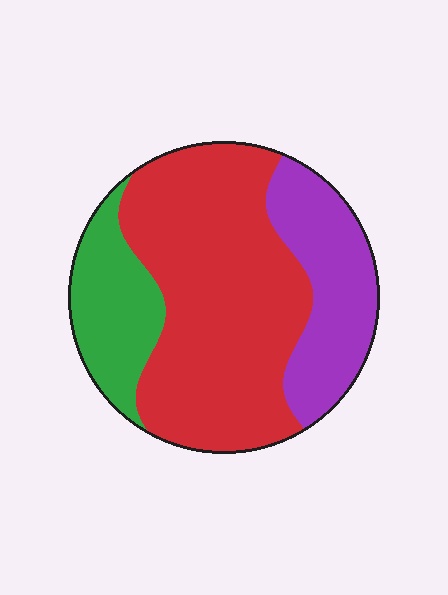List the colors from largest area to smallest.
From largest to smallest: red, purple, green.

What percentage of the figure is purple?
Purple covers about 25% of the figure.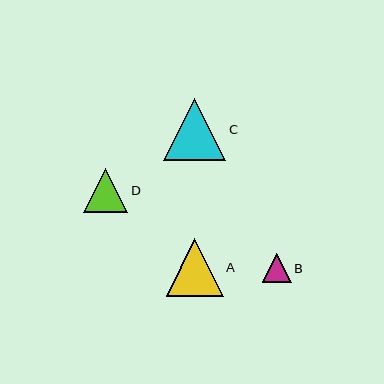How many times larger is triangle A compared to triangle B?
Triangle A is approximately 2.0 times the size of triangle B.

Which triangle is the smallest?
Triangle B is the smallest with a size of approximately 28 pixels.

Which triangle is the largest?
Triangle C is the largest with a size of approximately 63 pixels.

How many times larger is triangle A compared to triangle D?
Triangle A is approximately 1.3 times the size of triangle D.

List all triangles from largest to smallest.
From largest to smallest: C, A, D, B.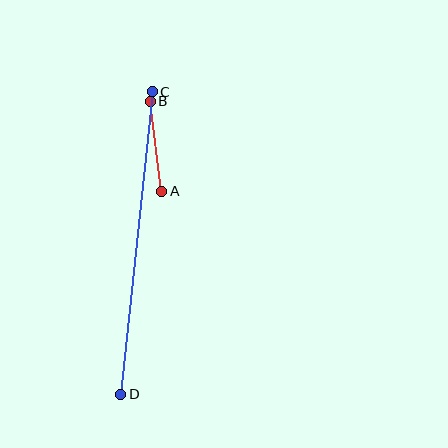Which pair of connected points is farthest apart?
Points C and D are farthest apart.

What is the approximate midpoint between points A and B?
The midpoint is at approximately (156, 146) pixels.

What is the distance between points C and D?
The distance is approximately 304 pixels.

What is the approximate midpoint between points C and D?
The midpoint is at approximately (137, 243) pixels.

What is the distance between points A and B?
The distance is approximately 91 pixels.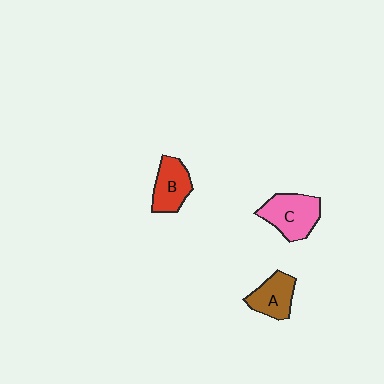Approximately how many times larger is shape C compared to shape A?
Approximately 1.3 times.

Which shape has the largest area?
Shape C (pink).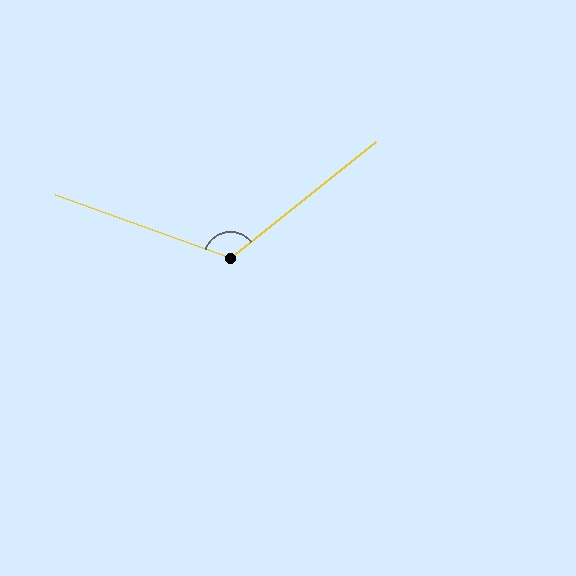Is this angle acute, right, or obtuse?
It is obtuse.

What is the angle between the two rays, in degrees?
Approximately 122 degrees.